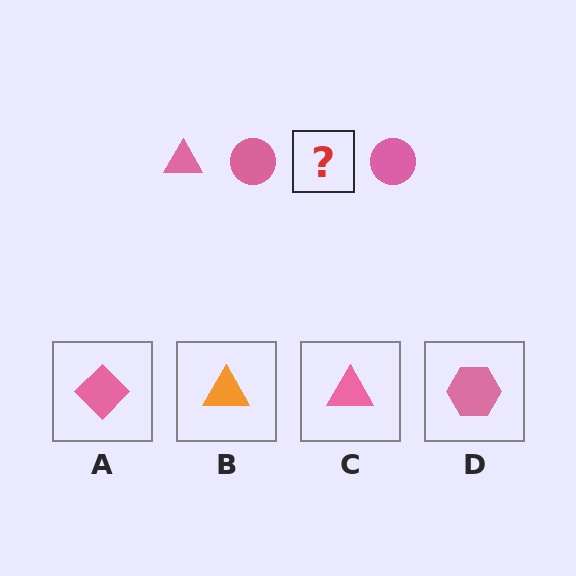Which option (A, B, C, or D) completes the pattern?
C.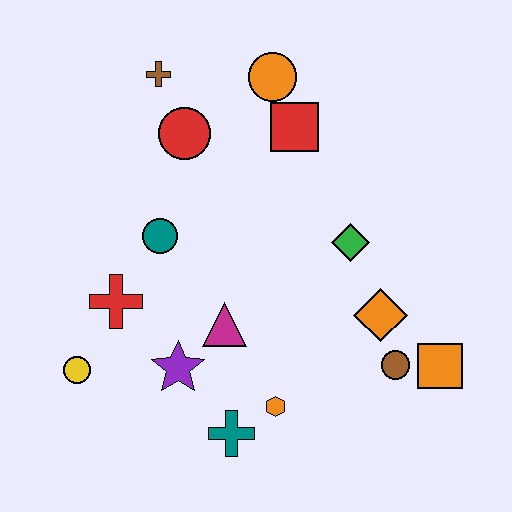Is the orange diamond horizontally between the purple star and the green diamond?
No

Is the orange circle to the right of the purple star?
Yes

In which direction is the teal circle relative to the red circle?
The teal circle is below the red circle.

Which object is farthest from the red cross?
The orange square is farthest from the red cross.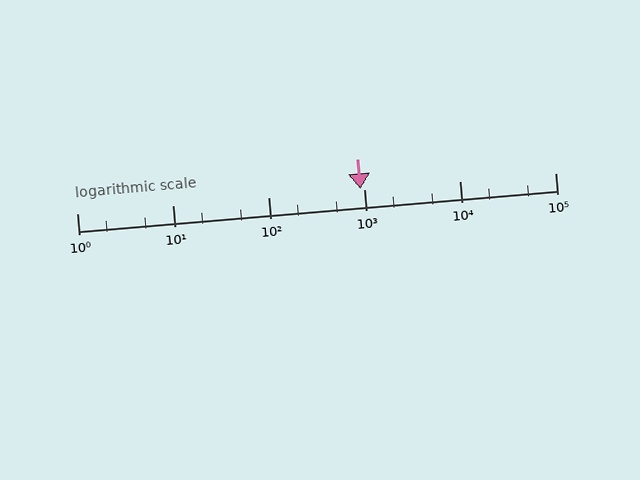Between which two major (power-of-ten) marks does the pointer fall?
The pointer is between 100 and 1000.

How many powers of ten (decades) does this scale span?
The scale spans 5 decades, from 1 to 100000.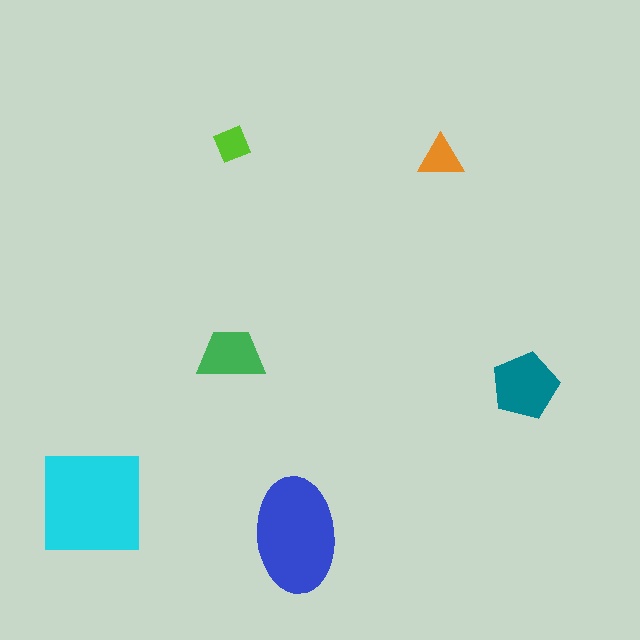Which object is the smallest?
The lime diamond.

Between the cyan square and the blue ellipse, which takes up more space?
The cyan square.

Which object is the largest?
The cyan square.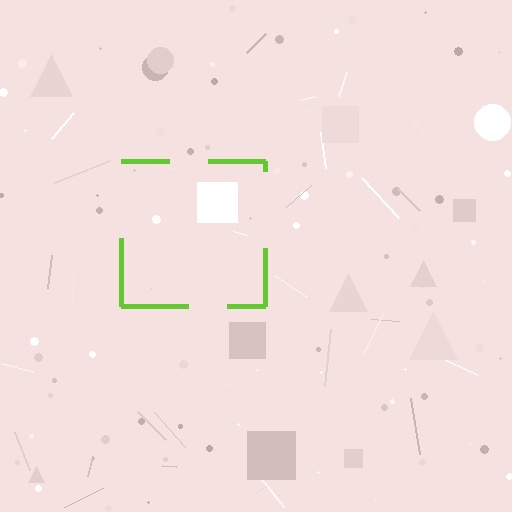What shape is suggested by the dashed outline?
The dashed outline suggests a square.